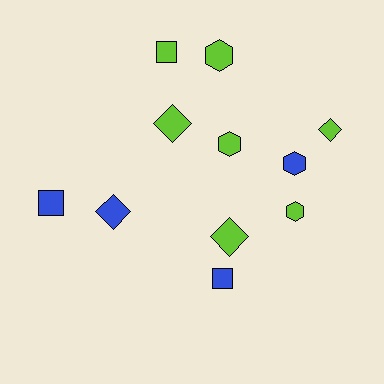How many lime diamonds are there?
There are 3 lime diamonds.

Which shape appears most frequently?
Diamond, with 4 objects.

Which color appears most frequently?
Lime, with 7 objects.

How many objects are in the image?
There are 11 objects.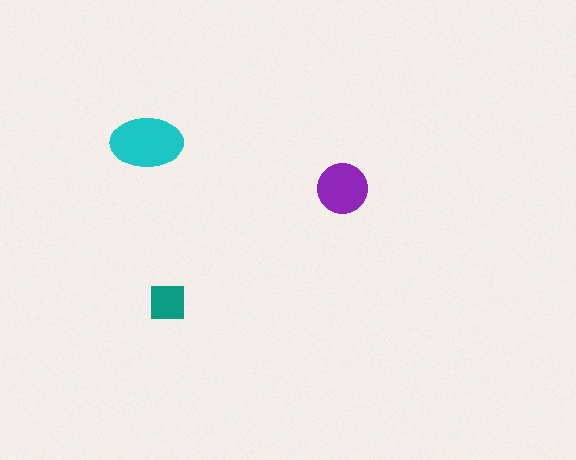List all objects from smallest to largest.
The teal square, the purple circle, the cyan ellipse.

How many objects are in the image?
There are 3 objects in the image.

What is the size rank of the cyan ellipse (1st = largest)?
1st.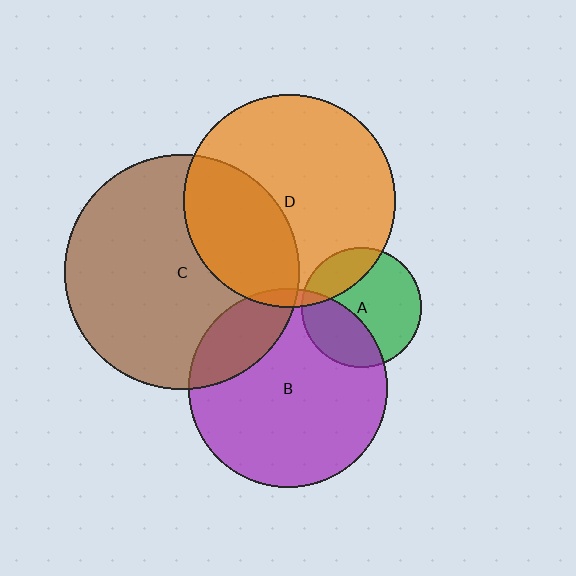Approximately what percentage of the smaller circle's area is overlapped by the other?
Approximately 25%.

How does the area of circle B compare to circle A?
Approximately 2.7 times.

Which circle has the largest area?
Circle C (brown).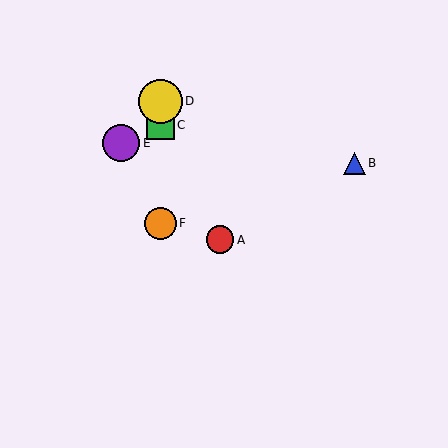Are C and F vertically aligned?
Yes, both are at x≈160.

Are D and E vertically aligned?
No, D is at x≈160 and E is at x≈121.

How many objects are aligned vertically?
3 objects (C, D, F) are aligned vertically.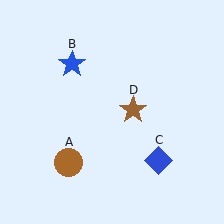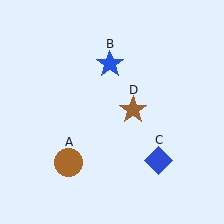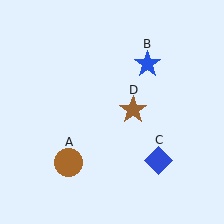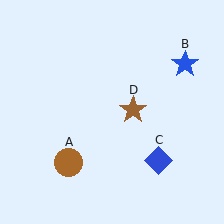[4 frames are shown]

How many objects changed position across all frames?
1 object changed position: blue star (object B).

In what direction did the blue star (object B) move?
The blue star (object B) moved right.